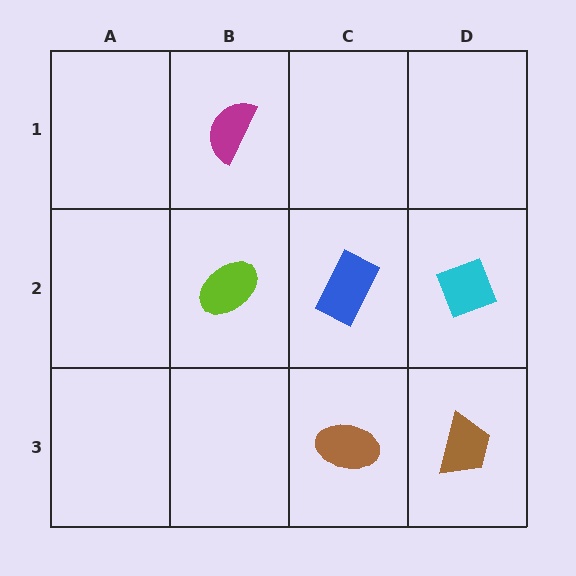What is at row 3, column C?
A brown ellipse.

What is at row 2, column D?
A cyan diamond.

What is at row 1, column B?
A magenta semicircle.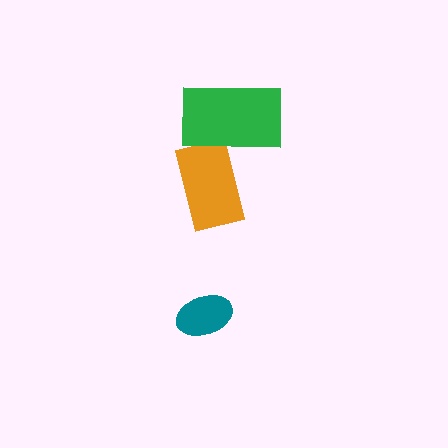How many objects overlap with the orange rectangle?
1 object overlaps with the orange rectangle.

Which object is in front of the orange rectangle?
The green rectangle is in front of the orange rectangle.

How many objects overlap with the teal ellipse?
0 objects overlap with the teal ellipse.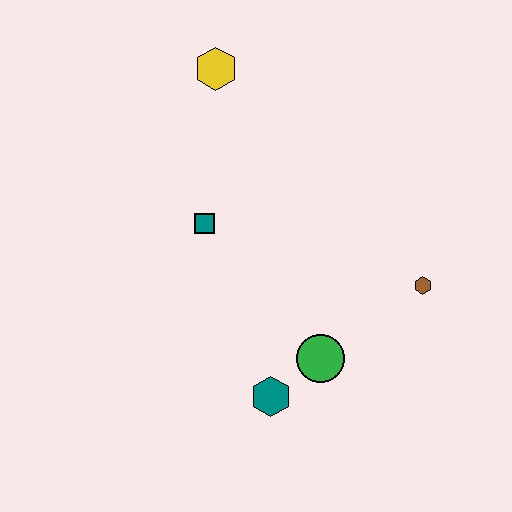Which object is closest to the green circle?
The teal hexagon is closest to the green circle.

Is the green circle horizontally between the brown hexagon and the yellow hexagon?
Yes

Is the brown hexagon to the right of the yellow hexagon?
Yes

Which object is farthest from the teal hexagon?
The yellow hexagon is farthest from the teal hexagon.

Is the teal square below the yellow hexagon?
Yes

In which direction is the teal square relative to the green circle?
The teal square is above the green circle.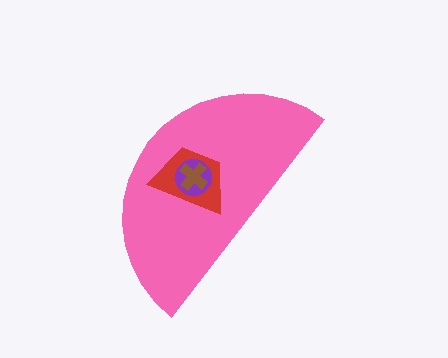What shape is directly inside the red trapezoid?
The purple circle.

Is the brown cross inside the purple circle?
Yes.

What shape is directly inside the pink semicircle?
The red trapezoid.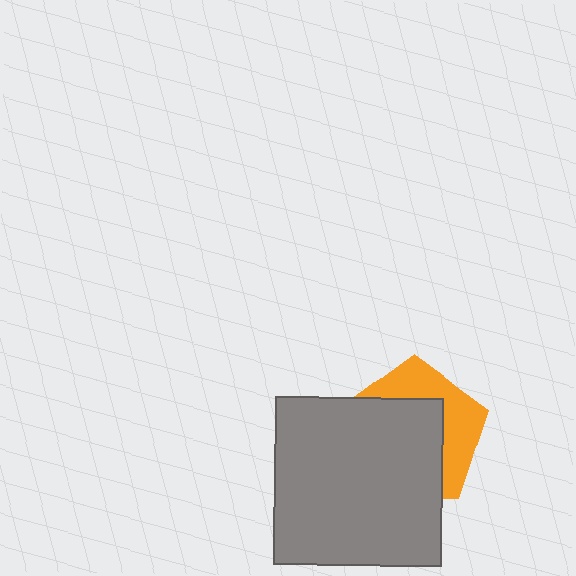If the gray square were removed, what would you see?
You would see the complete orange pentagon.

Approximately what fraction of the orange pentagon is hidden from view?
Roughly 62% of the orange pentagon is hidden behind the gray square.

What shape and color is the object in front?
The object in front is a gray square.